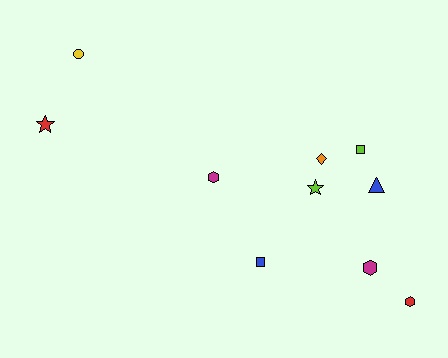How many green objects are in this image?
There are no green objects.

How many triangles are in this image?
There is 1 triangle.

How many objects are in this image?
There are 10 objects.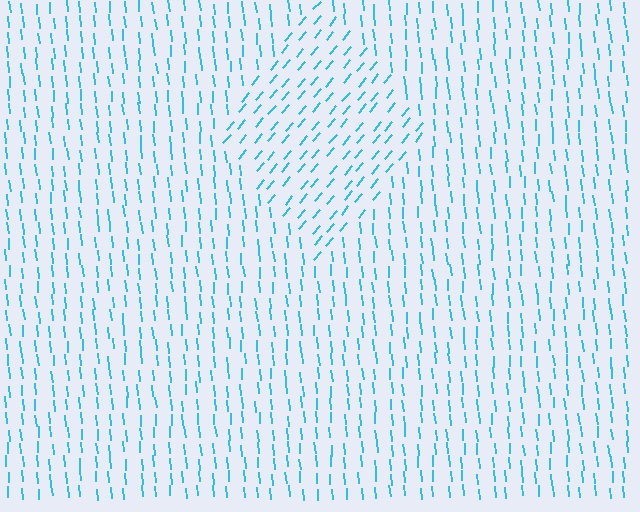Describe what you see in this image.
The image is filled with small cyan line segments. A diamond region in the image has lines oriented differently from the surrounding lines, creating a visible texture boundary.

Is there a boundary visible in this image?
Yes, there is a texture boundary formed by a change in line orientation.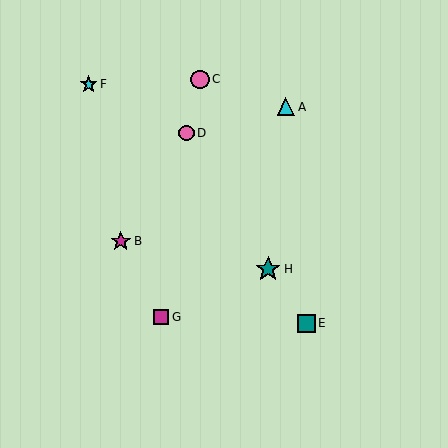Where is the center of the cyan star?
The center of the cyan star is at (89, 84).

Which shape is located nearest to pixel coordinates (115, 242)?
The magenta star (labeled B) at (121, 241) is nearest to that location.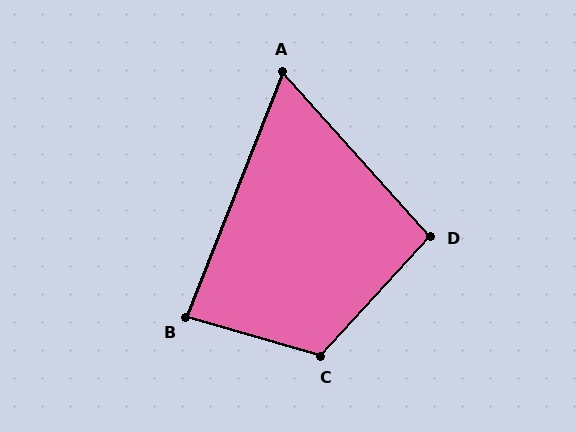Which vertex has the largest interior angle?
C, at approximately 116 degrees.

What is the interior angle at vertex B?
Approximately 85 degrees (acute).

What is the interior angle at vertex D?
Approximately 95 degrees (obtuse).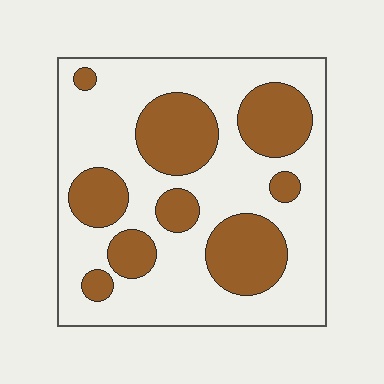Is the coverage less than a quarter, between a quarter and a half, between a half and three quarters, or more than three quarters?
Between a quarter and a half.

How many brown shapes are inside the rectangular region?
9.